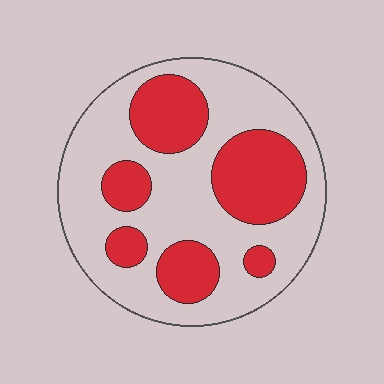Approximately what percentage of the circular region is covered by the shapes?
Approximately 35%.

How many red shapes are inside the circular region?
6.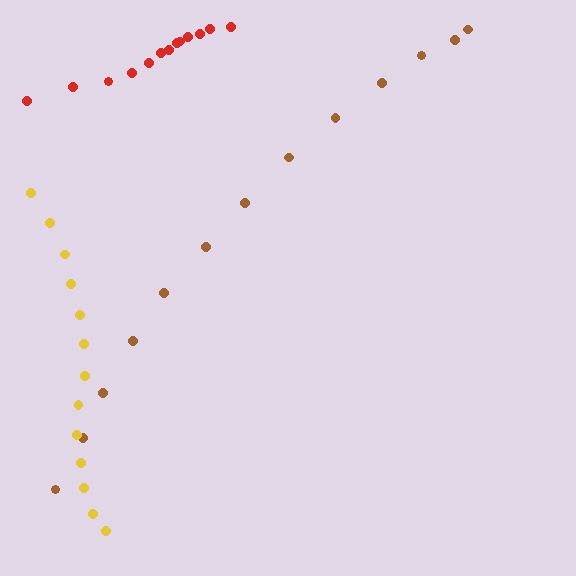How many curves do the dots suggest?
There are 3 distinct paths.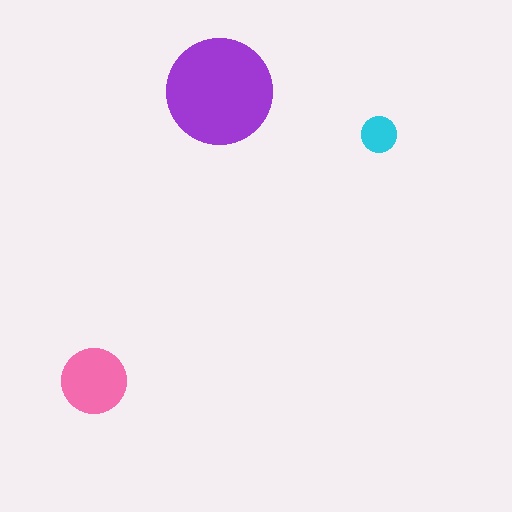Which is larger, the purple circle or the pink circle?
The purple one.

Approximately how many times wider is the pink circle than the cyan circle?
About 2 times wider.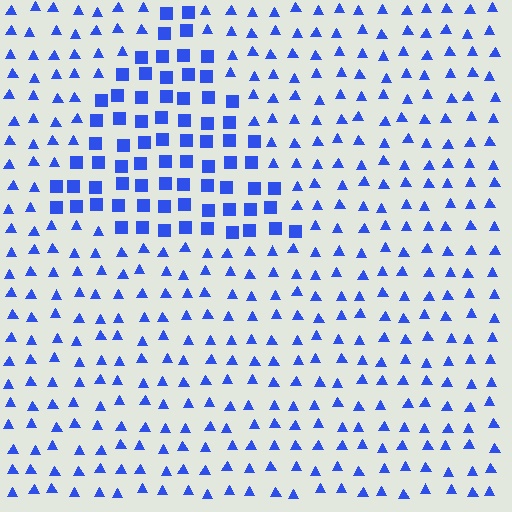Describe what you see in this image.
The image is filled with small blue elements arranged in a uniform grid. A triangle-shaped region contains squares, while the surrounding area contains triangles. The boundary is defined purely by the change in element shape.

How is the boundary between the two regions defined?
The boundary is defined by a change in element shape: squares inside vs. triangles outside. All elements share the same color and spacing.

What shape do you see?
I see a triangle.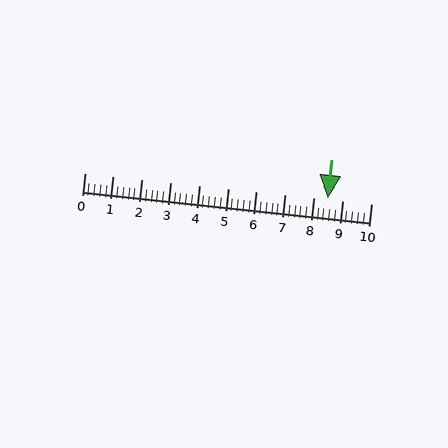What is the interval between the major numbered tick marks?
The major tick marks are spaced 1 units apart.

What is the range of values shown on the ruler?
The ruler shows values from 0 to 10.